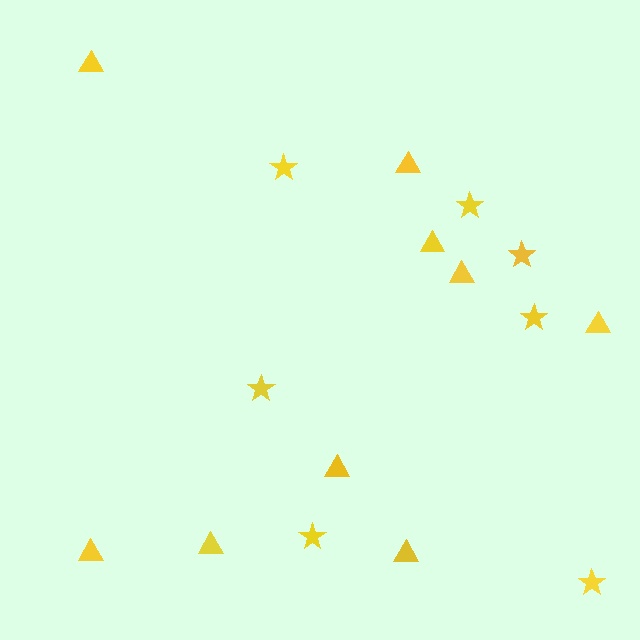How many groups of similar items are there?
There are 2 groups: one group of stars (7) and one group of triangles (9).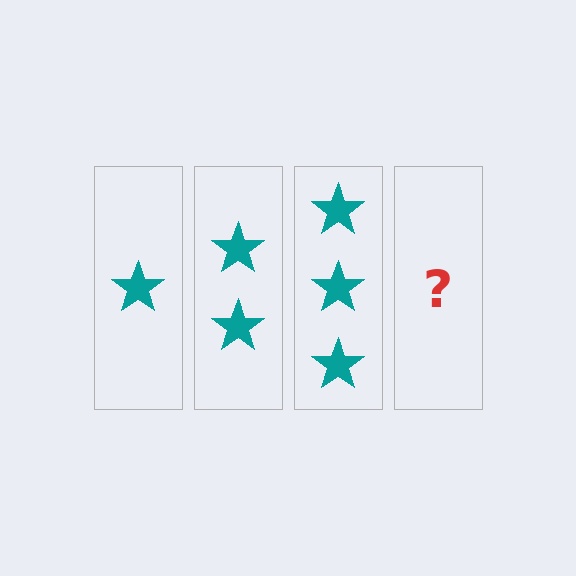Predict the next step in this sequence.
The next step is 4 stars.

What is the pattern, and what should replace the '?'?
The pattern is that each step adds one more star. The '?' should be 4 stars.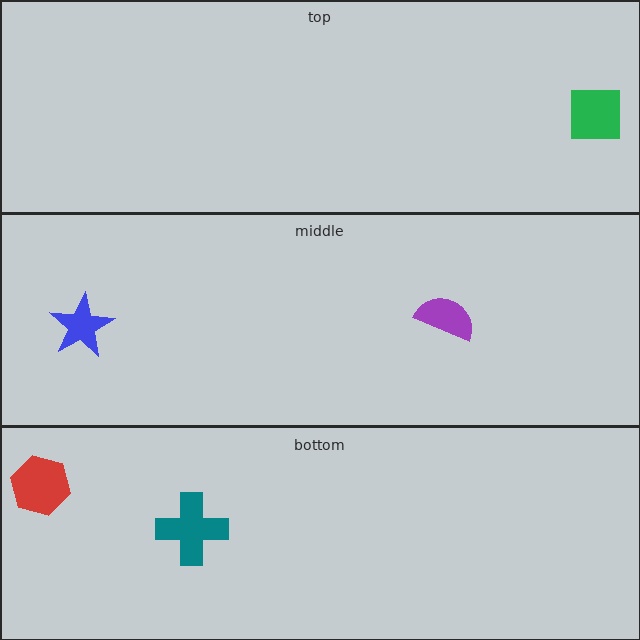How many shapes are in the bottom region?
2.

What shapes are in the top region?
The green square.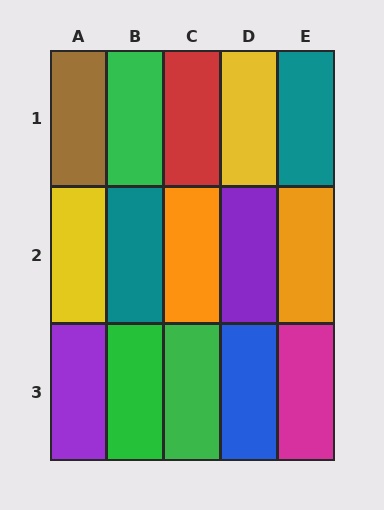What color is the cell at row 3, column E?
Magenta.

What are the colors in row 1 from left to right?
Brown, green, red, yellow, teal.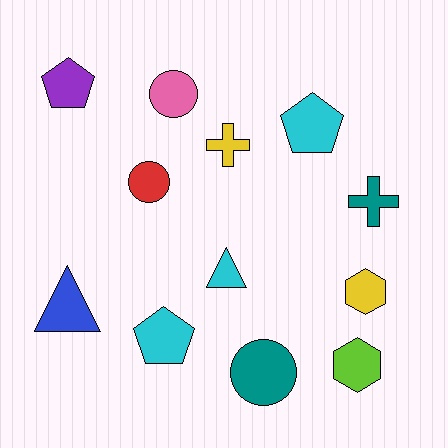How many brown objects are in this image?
There are no brown objects.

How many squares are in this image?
There are no squares.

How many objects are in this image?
There are 12 objects.